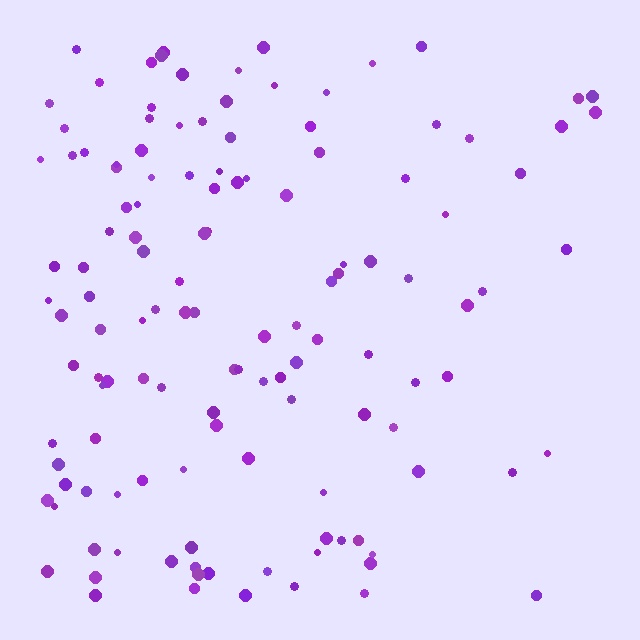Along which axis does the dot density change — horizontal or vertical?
Horizontal.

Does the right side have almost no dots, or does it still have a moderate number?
Still a moderate number, just noticeably fewer than the left.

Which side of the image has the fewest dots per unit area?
The right.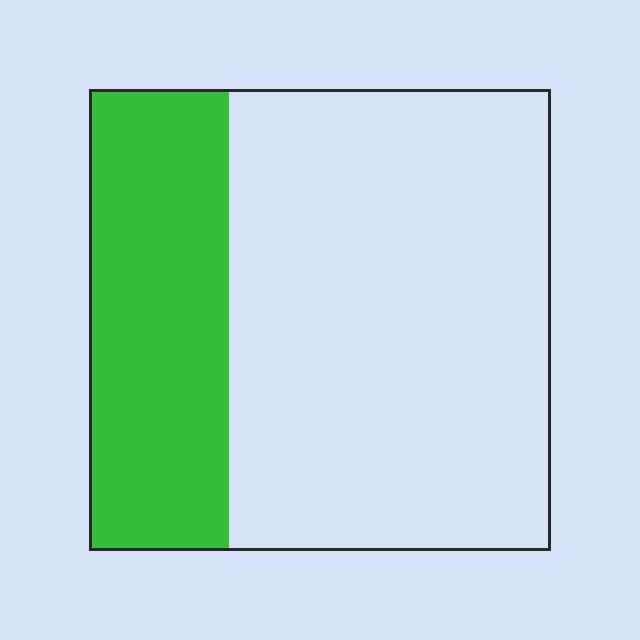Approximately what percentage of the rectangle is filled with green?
Approximately 30%.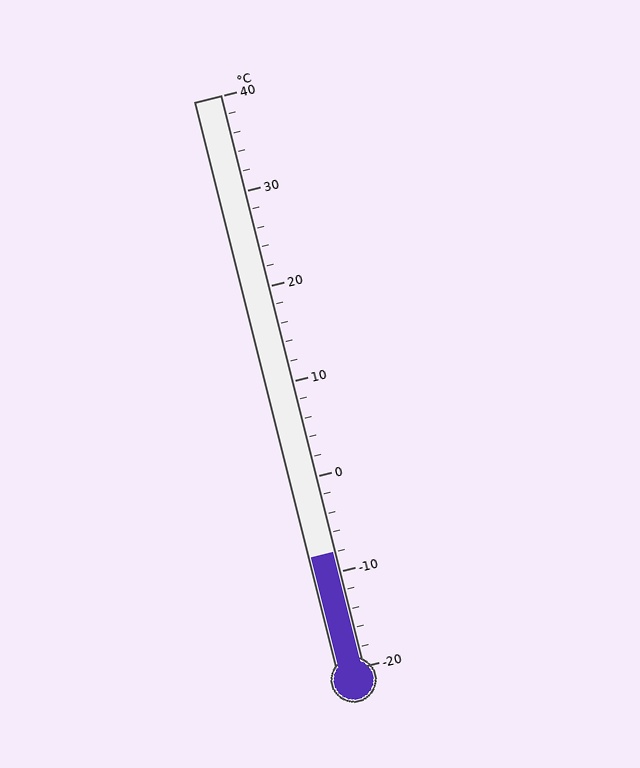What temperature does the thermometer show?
The thermometer shows approximately -8°C.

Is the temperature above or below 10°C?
The temperature is below 10°C.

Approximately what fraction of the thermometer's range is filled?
The thermometer is filled to approximately 20% of its range.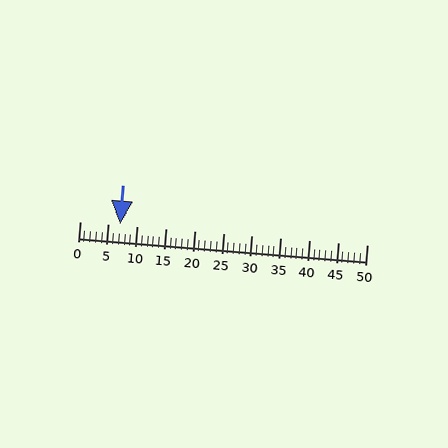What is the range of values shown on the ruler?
The ruler shows values from 0 to 50.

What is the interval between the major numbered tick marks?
The major tick marks are spaced 5 units apart.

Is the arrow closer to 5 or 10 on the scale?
The arrow is closer to 5.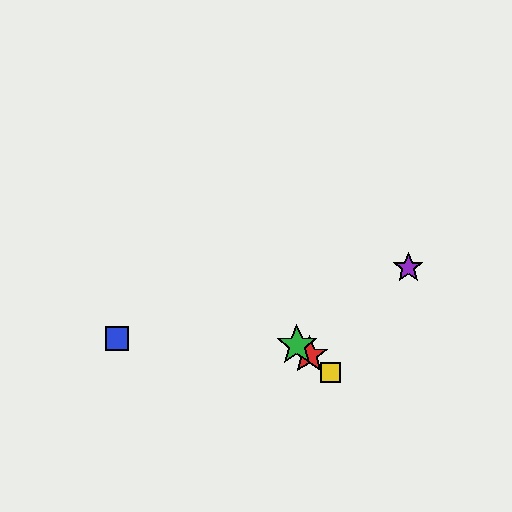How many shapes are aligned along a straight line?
3 shapes (the red star, the green star, the yellow square) are aligned along a straight line.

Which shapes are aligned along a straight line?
The red star, the green star, the yellow square are aligned along a straight line.